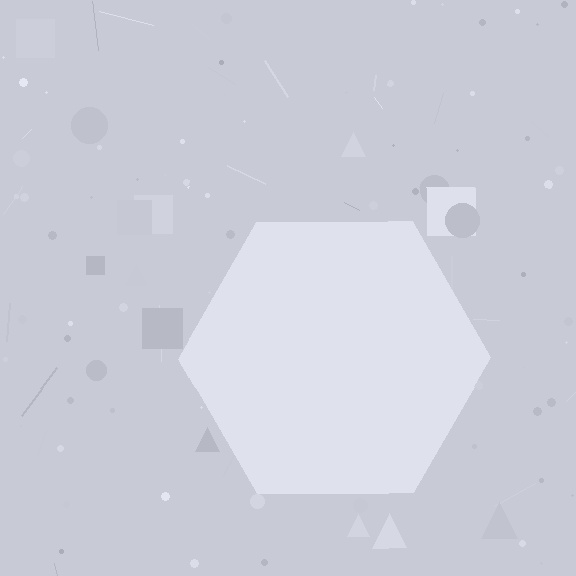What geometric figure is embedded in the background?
A hexagon is embedded in the background.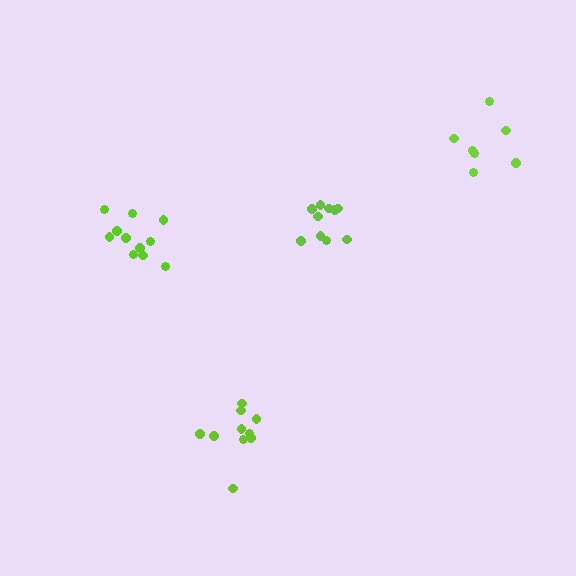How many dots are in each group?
Group 1: 11 dots, Group 2: 10 dots, Group 3: 7 dots, Group 4: 10 dots (38 total).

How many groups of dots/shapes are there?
There are 4 groups.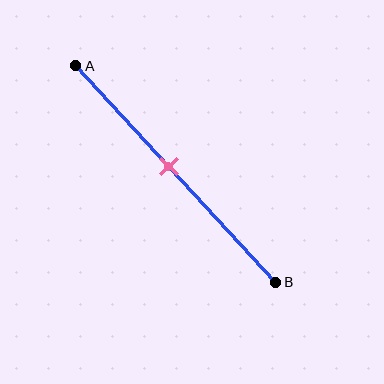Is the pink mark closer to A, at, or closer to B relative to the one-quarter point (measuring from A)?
The pink mark is closer to point B than the one-quarter point of segment AB.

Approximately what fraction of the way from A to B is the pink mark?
The pink mark is approximately 45% of the way from A to B.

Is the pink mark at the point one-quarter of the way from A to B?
No, the mark is at about 45% from A, not at the 25% one-quarter point.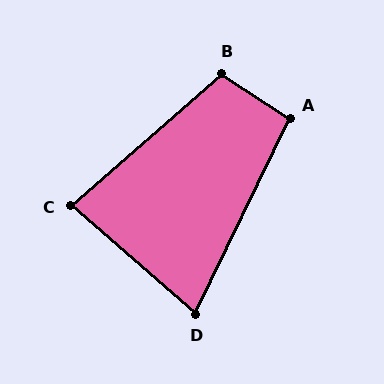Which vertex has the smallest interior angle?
D, at approximately 75 degrees.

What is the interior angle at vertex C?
Approximately 82 degrees (acute).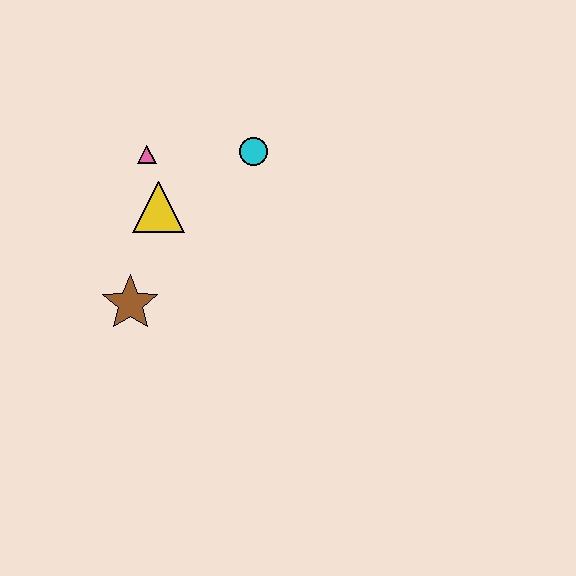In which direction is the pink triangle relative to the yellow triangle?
The pink triangle is above the yellow triangle.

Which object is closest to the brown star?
The yellow triangle is closest to the brown star.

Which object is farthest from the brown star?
The cyan circle is farthest from the brown star.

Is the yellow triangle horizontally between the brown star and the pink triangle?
No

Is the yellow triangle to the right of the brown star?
Yes